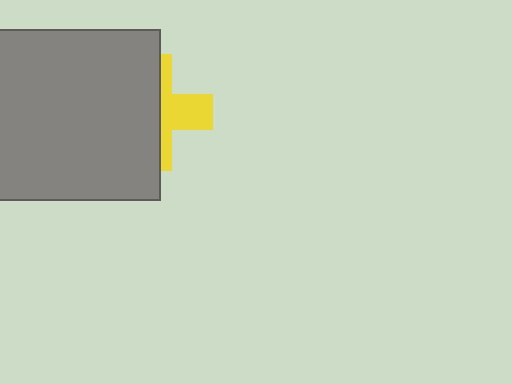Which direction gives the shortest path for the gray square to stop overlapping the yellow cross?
Moving left gives the shortest separation.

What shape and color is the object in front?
The object in front is a gray square.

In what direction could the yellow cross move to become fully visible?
The yellow cross could move right. That would shift it out from behind the gray square entirely.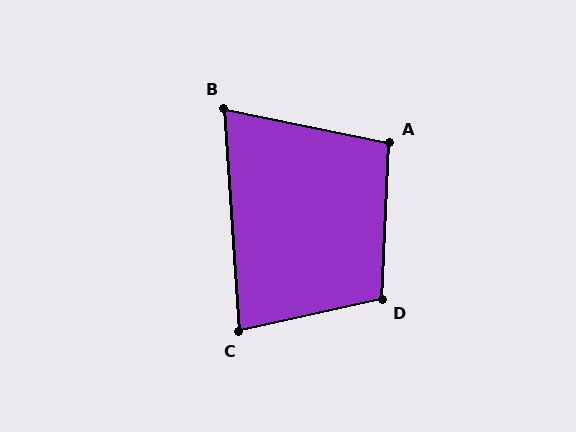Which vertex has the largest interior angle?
D, at approximately 106 degrees.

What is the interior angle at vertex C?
Approximately 81 degrees (acute).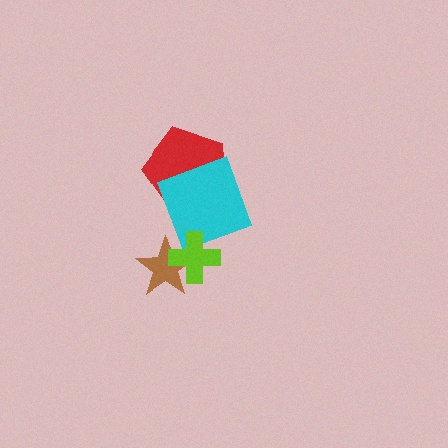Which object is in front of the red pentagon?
The cyan square is in front of the red pentagon.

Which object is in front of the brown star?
The lime cross is in front of the brown star.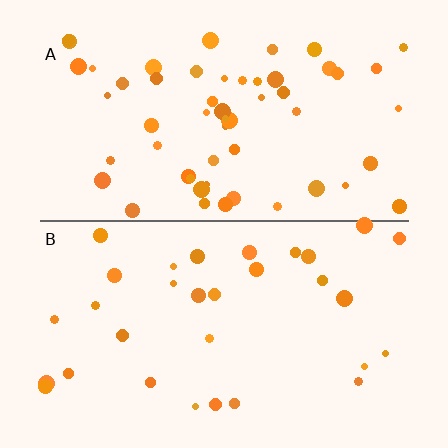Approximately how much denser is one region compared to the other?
Approximately 1.8× — region A over region B.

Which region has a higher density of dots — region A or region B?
A (the top).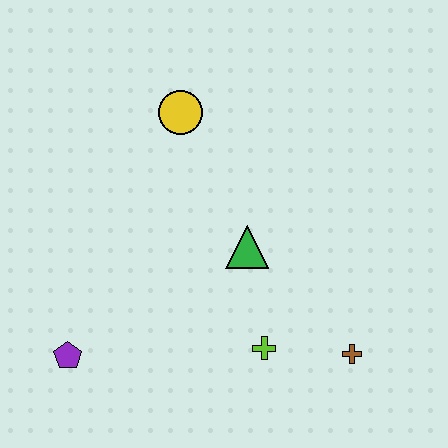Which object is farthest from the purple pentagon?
The brown cross is farthest from the purple pentagon.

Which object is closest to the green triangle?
The lime cross is closest to the green triangle.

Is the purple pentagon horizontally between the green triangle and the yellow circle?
No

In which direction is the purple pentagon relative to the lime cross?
The purple pentagon is to the left of the lime cross.